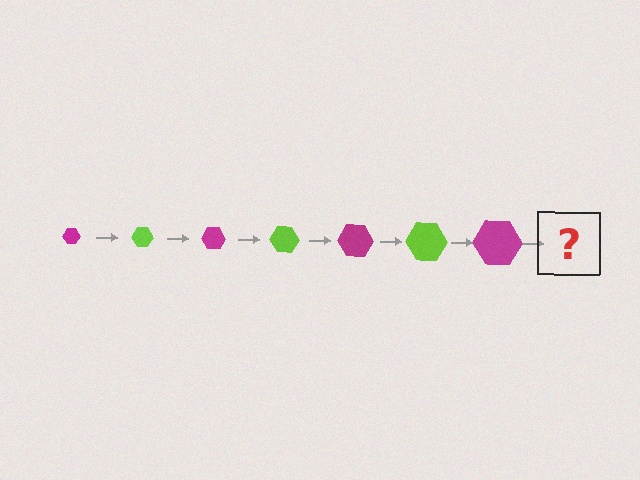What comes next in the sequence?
The next element should be a lime hexagon, larger than the previous one.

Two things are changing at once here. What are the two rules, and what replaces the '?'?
The two rules are that the hexagon grows larger each step and the color cycles through magenta and lime. The '?' should be a lime hexagon, larger than the previous one.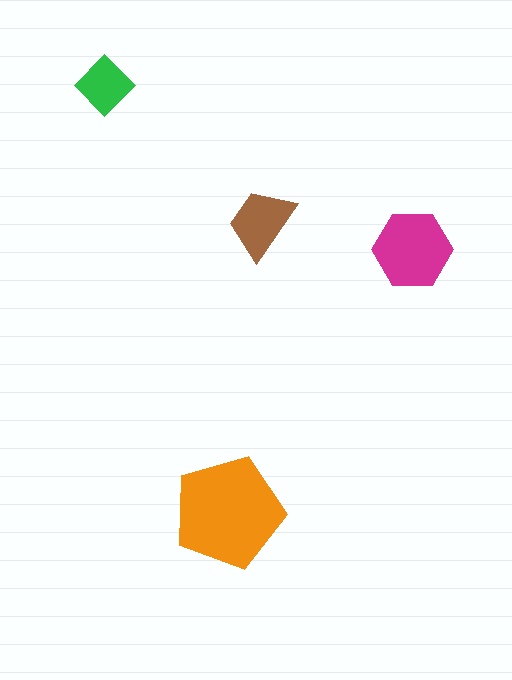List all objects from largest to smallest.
The orange pentagon, the magenta hexagon, the brown trapezoid, the green diamond.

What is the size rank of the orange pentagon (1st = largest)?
1st.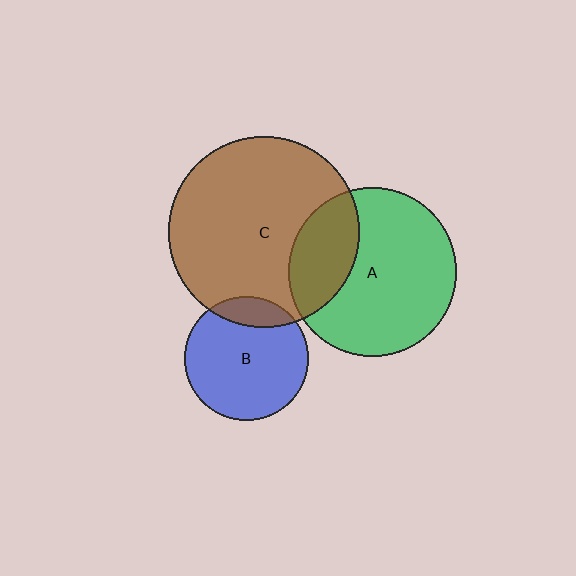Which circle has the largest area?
Circle C (brown).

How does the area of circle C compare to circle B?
Approximately 2.4 times.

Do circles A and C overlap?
Yes.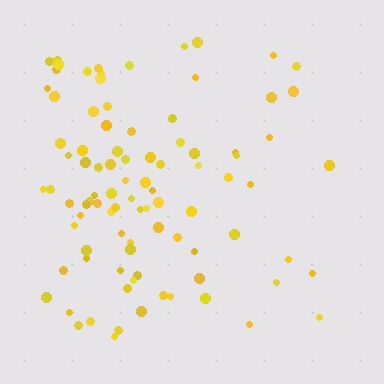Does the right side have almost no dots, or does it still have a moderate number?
Still a moderate number, just noticeably fewer than the left.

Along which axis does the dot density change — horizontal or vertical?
Horizontal.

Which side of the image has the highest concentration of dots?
The left.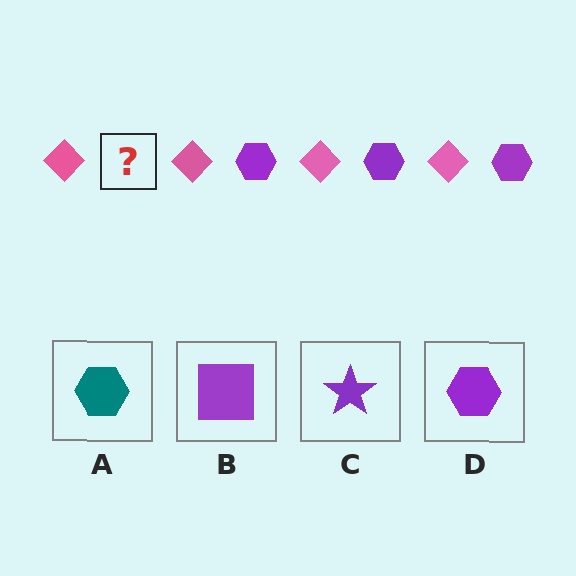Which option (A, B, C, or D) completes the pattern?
D.